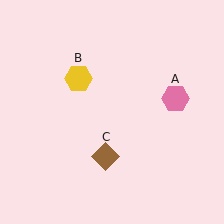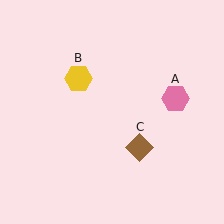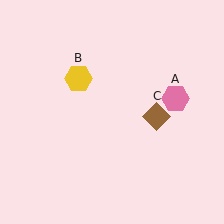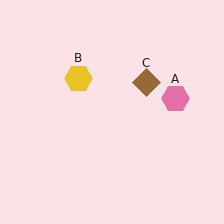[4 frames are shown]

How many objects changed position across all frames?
1 object changed position: brown diamond (object C).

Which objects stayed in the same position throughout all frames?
Pink hexagon (object A) and yellow hexagon (object B) remained stationary.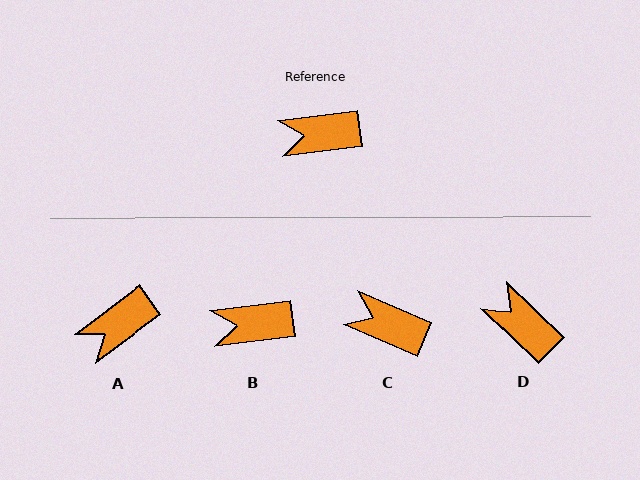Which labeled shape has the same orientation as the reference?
B.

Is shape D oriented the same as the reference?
No, it is off by about 52 degrees.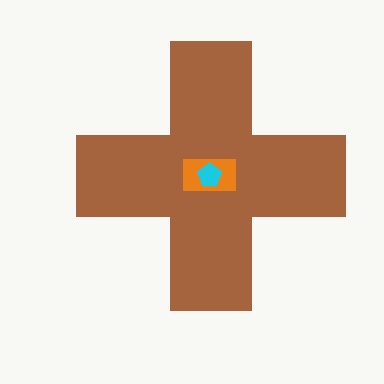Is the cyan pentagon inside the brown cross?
Yes.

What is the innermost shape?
The cyan pentagon.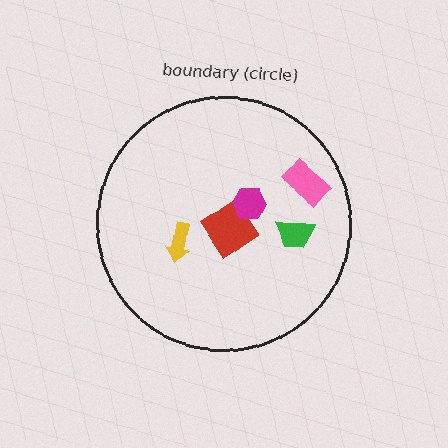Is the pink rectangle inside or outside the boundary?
Inside.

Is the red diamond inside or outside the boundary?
Inside.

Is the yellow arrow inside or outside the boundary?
Inside.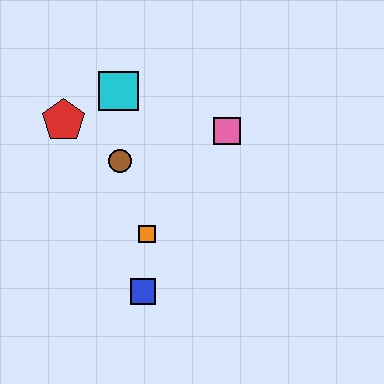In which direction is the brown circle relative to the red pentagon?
The brown circle is to the right of the red pentagon.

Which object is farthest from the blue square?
The cyan square is farthest from the blue square.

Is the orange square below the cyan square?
Yes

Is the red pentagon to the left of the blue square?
Yes